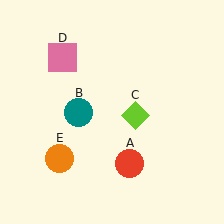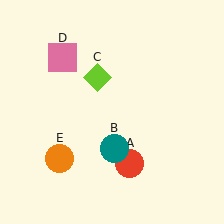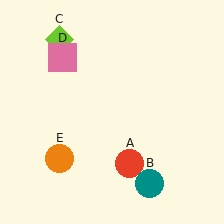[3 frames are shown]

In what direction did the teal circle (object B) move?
The teal circle (object B) moved down and to the right.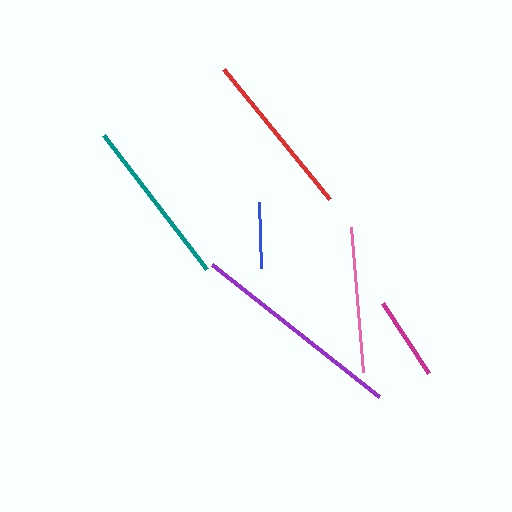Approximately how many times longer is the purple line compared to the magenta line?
The purple line is approximately 2.5 times the length of the magenta line.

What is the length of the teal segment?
The teal segment is approximately 169 pixels long.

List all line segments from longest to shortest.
From longest to shortest: purple, teal, red, pink, magenta, blue.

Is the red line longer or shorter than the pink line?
The red line is longer than the pink line.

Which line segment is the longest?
The purple line is the longest at approximately 212 pixels.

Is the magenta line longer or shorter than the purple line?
The purple line is longer than the magenta line.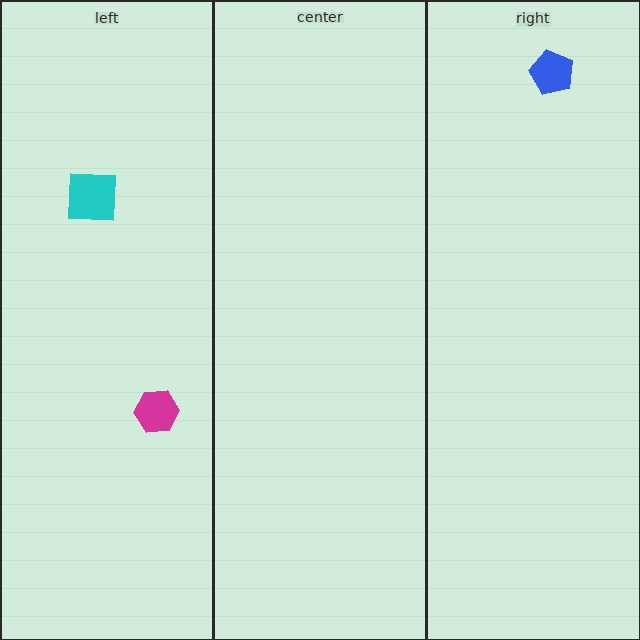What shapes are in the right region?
The blue pentagon.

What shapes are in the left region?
The cyan square, the magenta hexagon.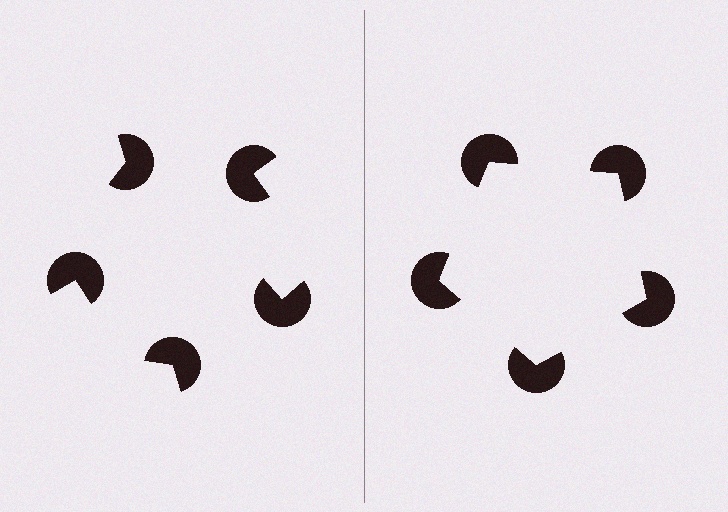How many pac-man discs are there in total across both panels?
10 — 5 on each side.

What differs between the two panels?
The pac-man discs are positioned identically on both sides; only the wedge orientations differ. On the right they align to a pentagon; on the left they are misaligned.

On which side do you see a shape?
An illusory pentagon appears on the right side. On the left side the wedge cuts are rotated, so no coherent shape forms.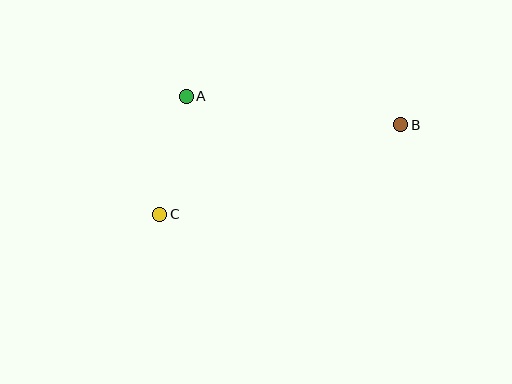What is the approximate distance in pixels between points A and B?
The distance between A and B is approximately 216 pixels.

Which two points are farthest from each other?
Points B and C are farthest from each other.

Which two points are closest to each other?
Points A and C are closest to each other.